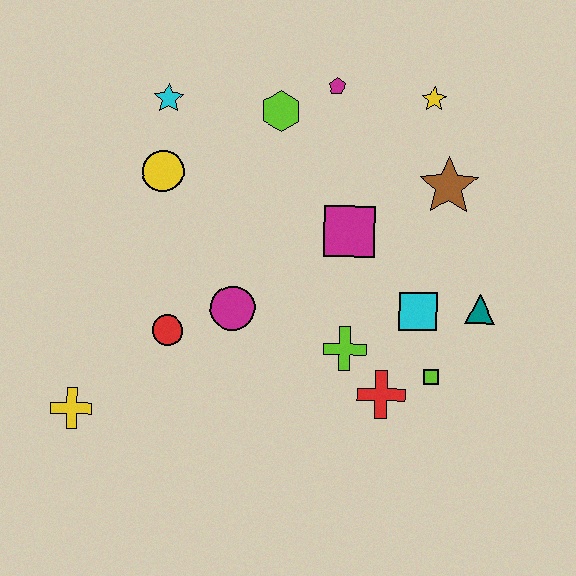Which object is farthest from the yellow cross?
The yellow star is farthest from the yellow cross.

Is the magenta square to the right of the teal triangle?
No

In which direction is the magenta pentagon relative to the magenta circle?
The magenta pentagon is above the magenta circle.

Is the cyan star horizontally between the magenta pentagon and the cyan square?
No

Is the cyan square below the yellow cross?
No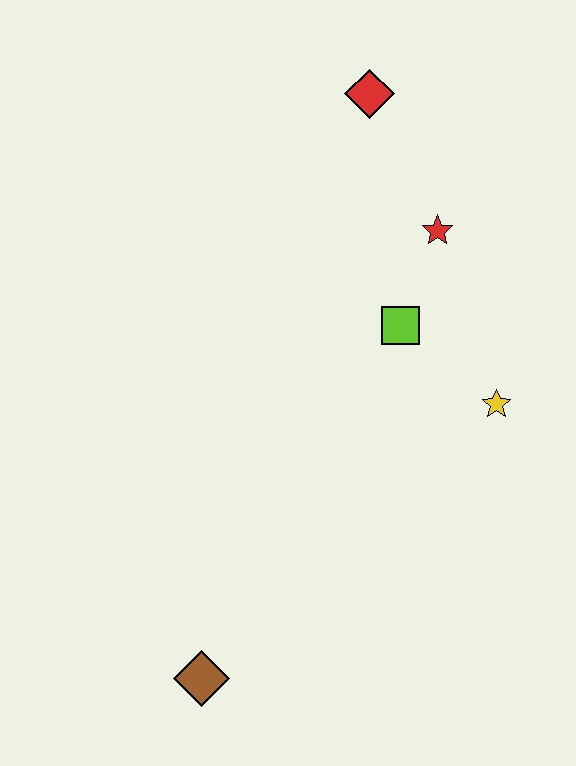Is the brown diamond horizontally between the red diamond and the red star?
No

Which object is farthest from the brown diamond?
The red diamond is farthest from the brown diamond.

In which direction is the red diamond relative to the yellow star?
The red diamond is above the yellow star.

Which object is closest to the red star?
The lime square is closest to the red star.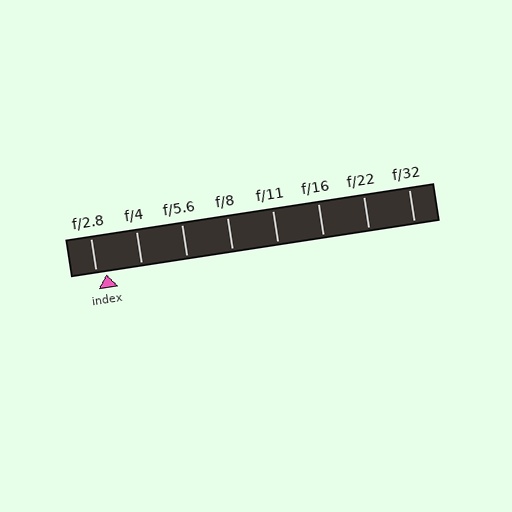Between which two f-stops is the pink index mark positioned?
The index mark is between f/2.8 and f/4.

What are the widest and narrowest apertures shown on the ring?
The widest aperture shown is f/2.8 and the narrowest is f/32.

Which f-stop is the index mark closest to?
The index mark is closest to f/2.8.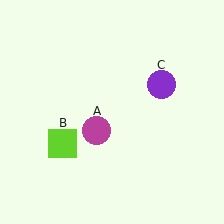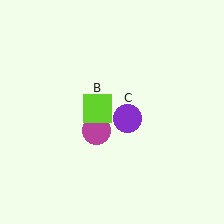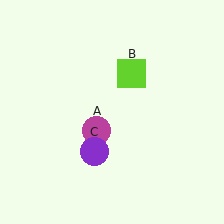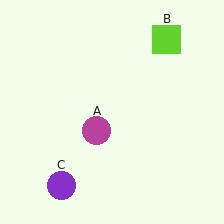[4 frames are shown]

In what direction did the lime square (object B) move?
The lime square (object B) moved up and to the right.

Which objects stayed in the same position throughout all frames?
Magenta circle (object A) remained stationary.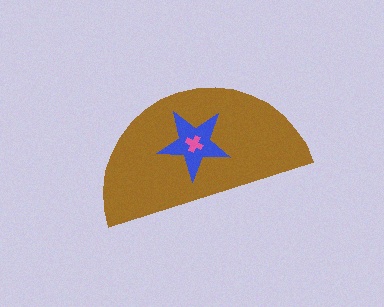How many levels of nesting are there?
3.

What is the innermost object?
The pink cross.